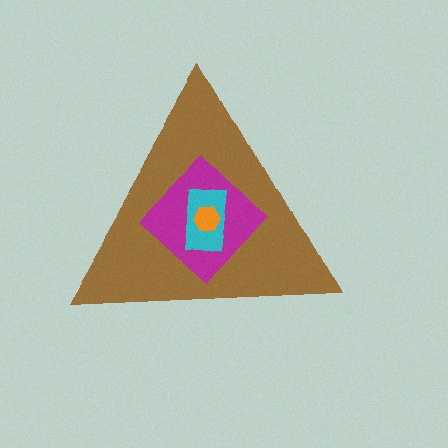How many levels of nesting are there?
4.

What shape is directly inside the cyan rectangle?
The orange hexagon.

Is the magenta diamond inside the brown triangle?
Yes.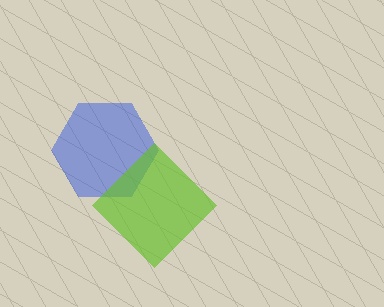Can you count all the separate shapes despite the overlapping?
Yes, there are 2 separate shapes.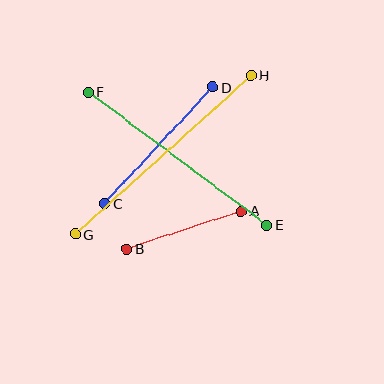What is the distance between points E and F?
The distance is approximately 222 pixels.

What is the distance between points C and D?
The distance is approximately 159 pixels.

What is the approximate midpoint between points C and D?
The midpoint is at approximately (159, 145) pixels.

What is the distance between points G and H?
The distance is approximately 237 pixels.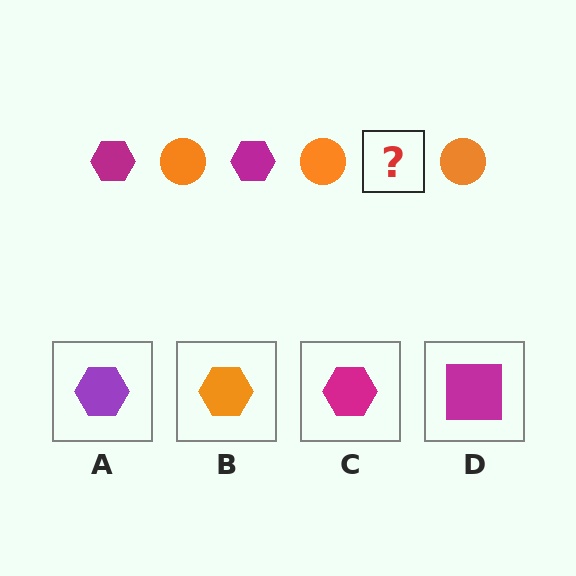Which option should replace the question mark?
Option C.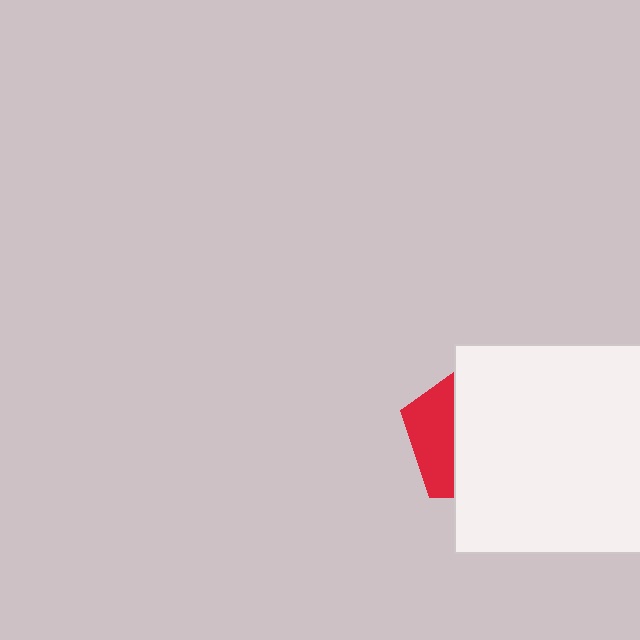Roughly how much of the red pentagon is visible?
A small part of it is visible (roughly 30%).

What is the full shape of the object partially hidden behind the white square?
The partially hidden object is a red pentagon.